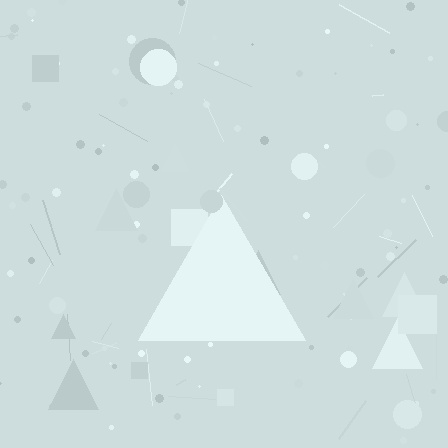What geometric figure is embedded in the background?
A triangle is embedded in the background.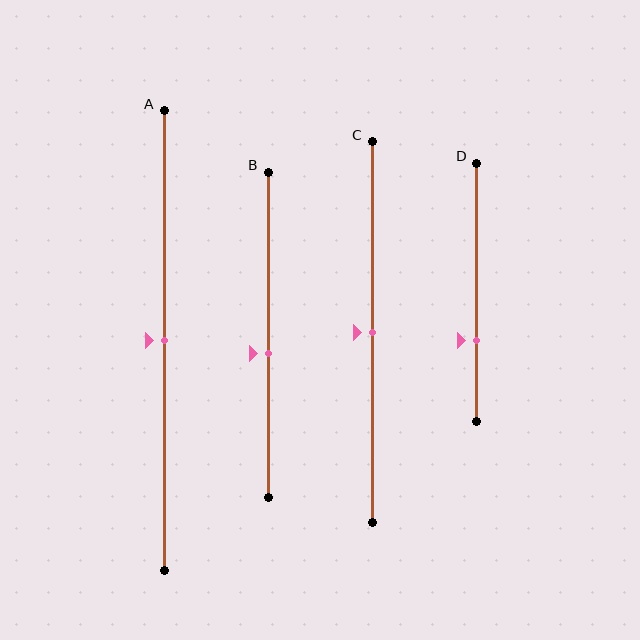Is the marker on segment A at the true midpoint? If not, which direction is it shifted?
Yes, the marker on segment A is at the true midpoint.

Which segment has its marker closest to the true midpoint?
Segment A has its marker closest to the true midpoint.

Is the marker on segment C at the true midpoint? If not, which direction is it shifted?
Yes, the marker on segment C is at the true midpoint.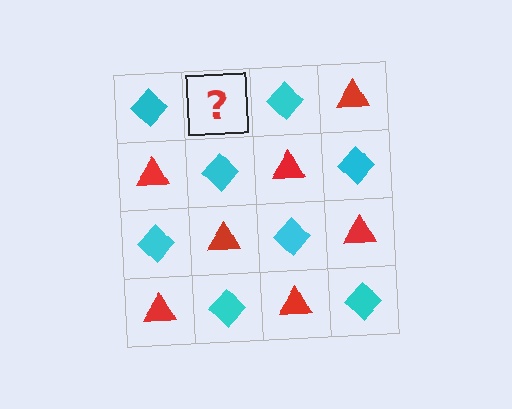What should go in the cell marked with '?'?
The missing cell should contain a red triangle.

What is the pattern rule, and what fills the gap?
The rule is that it alternates cyan diamond and red triangle in a checkerboard pattern. The gap should be filled with a red triangle.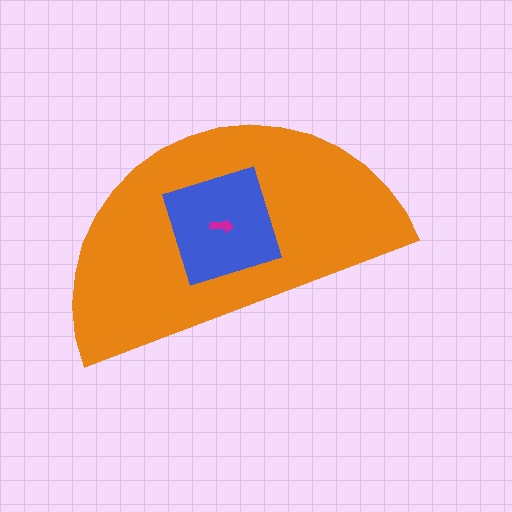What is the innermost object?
The magenta arrow.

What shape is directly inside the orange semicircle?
The blue square.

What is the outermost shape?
The orange semicircle.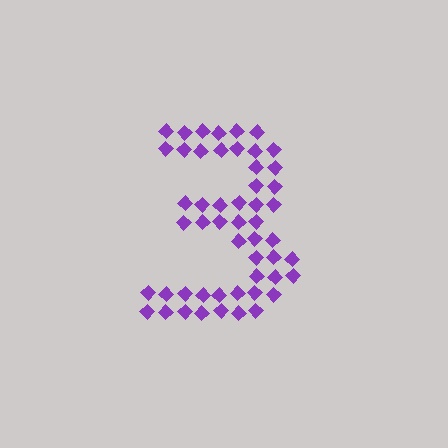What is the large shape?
The large shape is the digit 3.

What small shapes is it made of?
It is made of small diamonds.